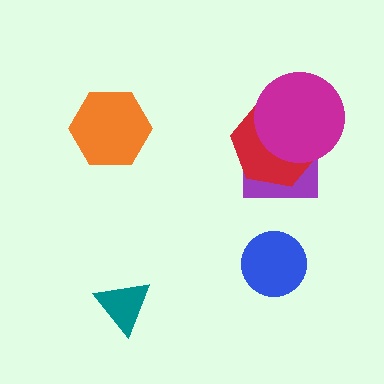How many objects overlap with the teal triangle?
0 objects overlap with the teal triangle.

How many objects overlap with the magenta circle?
2 objects overlap with the magenta circle.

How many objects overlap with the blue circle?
0 objects overlap with the blue circle.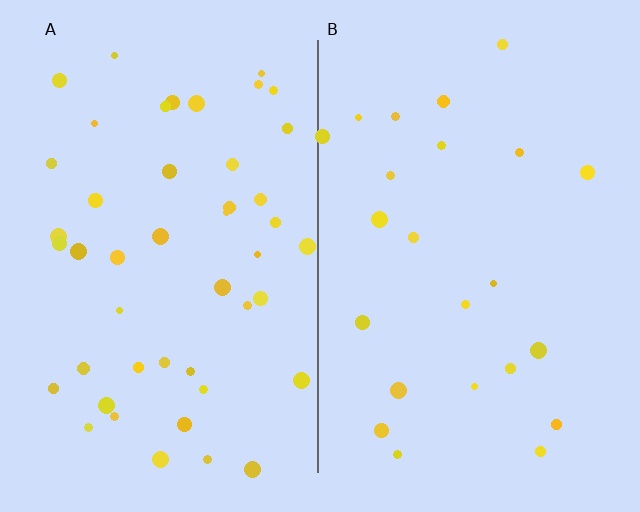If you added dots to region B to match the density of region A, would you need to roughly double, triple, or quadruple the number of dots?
Approximately double.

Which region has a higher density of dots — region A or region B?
A (the left).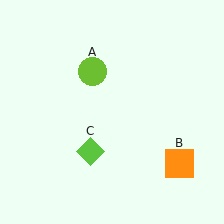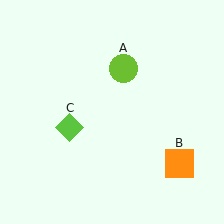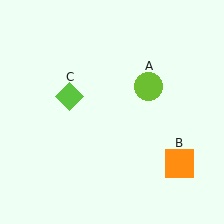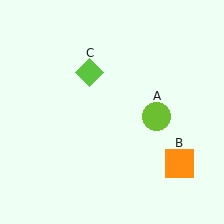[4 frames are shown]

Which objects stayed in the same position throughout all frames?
Orange square (object B) remained stationary.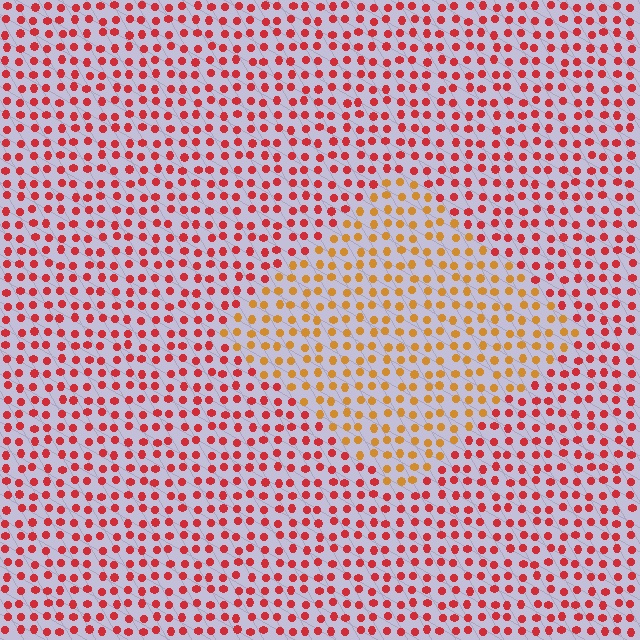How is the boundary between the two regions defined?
The boundary is defined purely by a slight shift in hue (about 39 degrees). Spacing, size, and orientation are identical on both sides.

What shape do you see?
I see a diamond.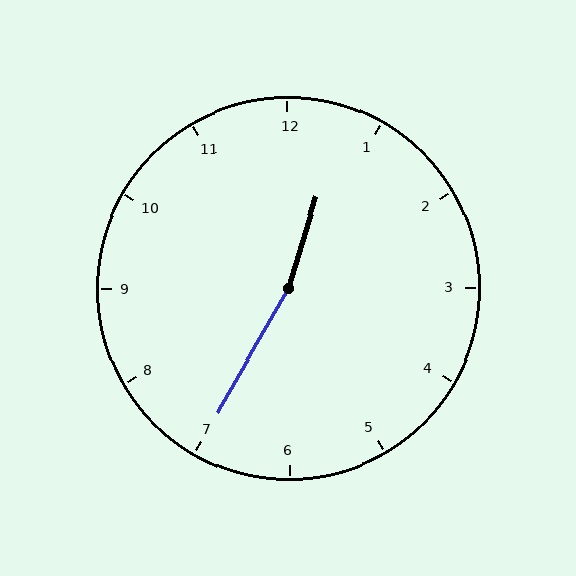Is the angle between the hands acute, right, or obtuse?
It is obtuse.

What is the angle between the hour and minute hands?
Approximately 168 degrees.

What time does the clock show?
12:35.